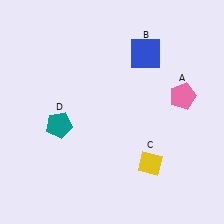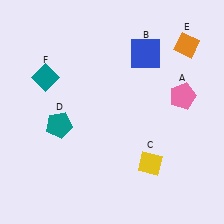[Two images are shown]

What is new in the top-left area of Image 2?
A teal diamond (F) was added in the top-left area of Image 2.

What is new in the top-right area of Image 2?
An orange diamond (E) was added in the top-right area of Image 2.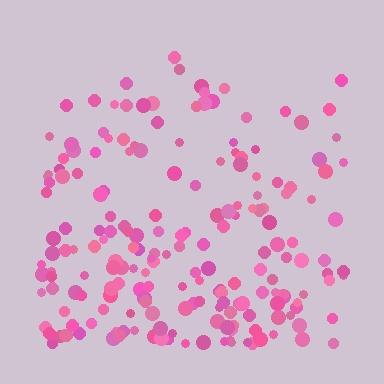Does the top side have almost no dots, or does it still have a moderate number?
Still a moderate number, just noticeably fewer than the bottom.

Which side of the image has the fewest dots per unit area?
The top.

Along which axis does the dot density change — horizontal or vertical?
Vertical.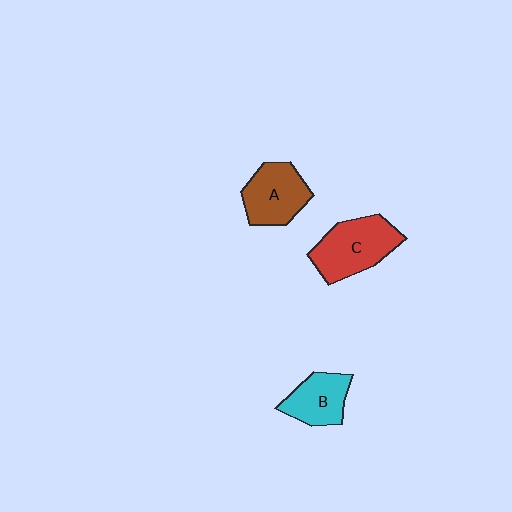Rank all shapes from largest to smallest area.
From largest to smallest: C (red), A (brown), B (cyan).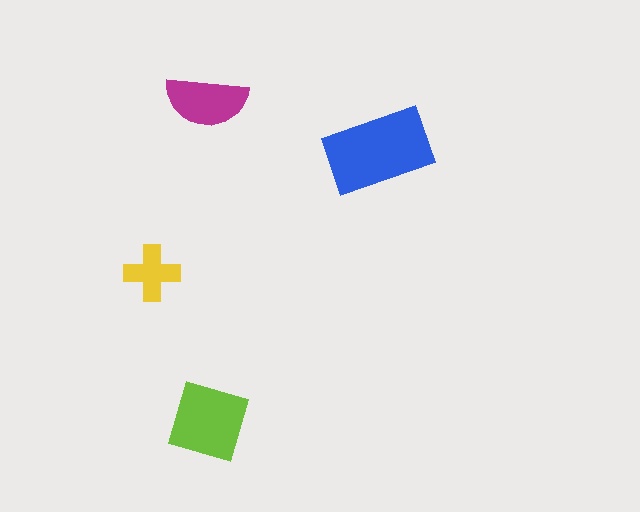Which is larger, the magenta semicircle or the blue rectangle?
The blue rectangle.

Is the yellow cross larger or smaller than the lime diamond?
Smaller.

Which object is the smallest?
The yellow cross.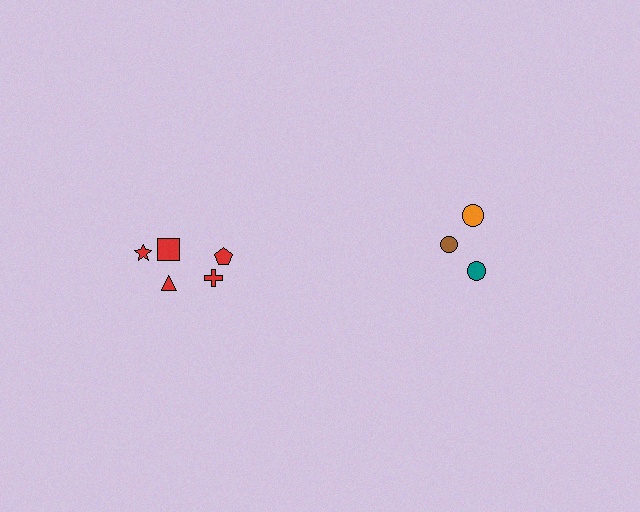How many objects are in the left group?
There are 5 objects.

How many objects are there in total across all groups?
There are 8 objects.